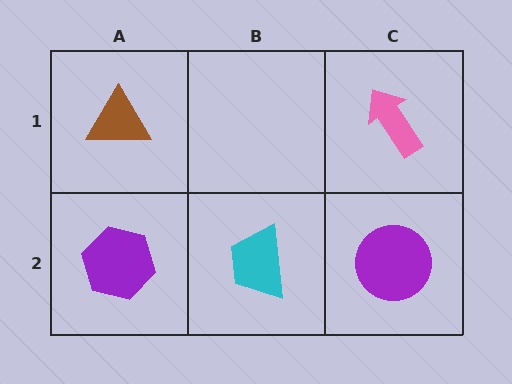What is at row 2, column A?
A purple hexagon.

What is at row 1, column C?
A pink arrow.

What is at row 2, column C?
A purple circle.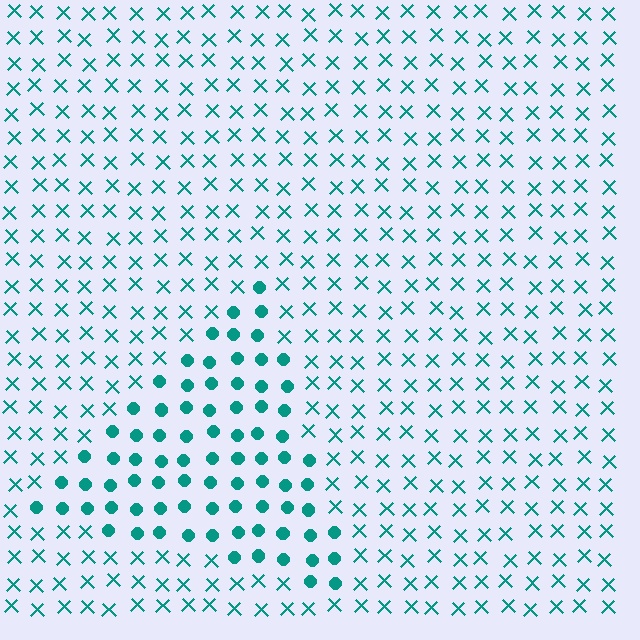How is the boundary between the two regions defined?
The boundary is defined by a change in element shape: circles inside vs. X marks outside. All elements share the same color and spacing.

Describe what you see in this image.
The image is filled with small teal elements arranged in a uniform grid. A triangle-shaped region contains circles, while the surrounding area contains X marks. The boundary is defined purely by the change in element shape.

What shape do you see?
I see a triangle.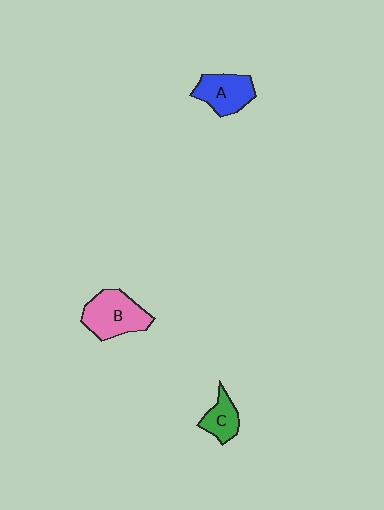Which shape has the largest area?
Shape B (pink).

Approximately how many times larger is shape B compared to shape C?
Approximately 1.9 times.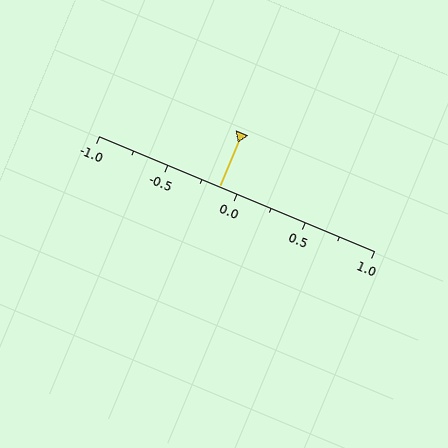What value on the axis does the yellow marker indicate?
The marker indicates approximately -0.12.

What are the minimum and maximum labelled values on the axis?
The axis runs from -1.0 to 1.0.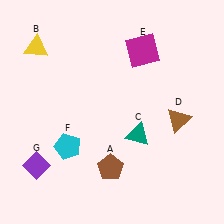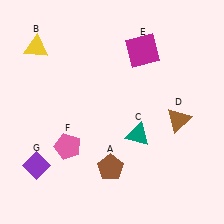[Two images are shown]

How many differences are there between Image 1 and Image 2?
There is 1 difference between the two images.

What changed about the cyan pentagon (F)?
In Image 1, F is cyan. In Image 2, it changed to pink.